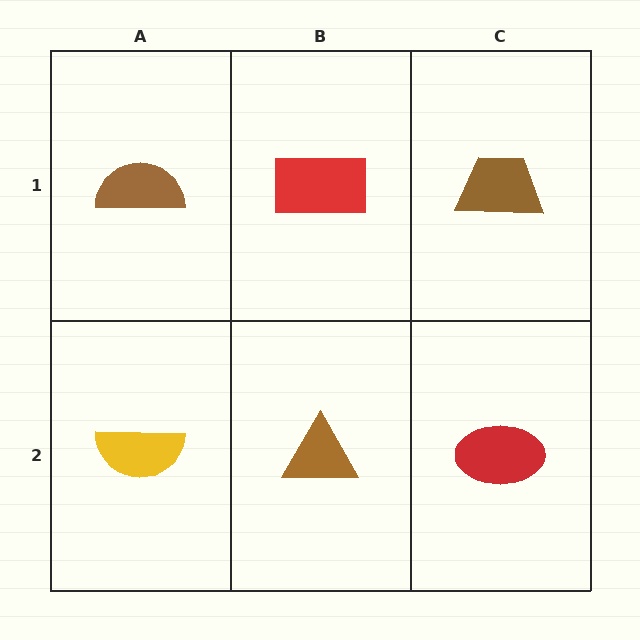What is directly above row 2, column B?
A red rectangle.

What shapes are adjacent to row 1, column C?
A red ellipse (row 2, column C), a red rectangle (row 1, column B).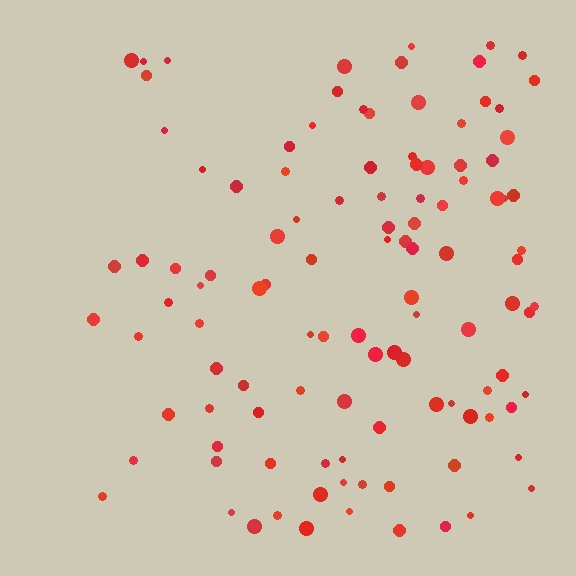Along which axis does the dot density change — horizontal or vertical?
Horizontal.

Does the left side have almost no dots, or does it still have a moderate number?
Still a moderate number, just noticeably fewer than the right.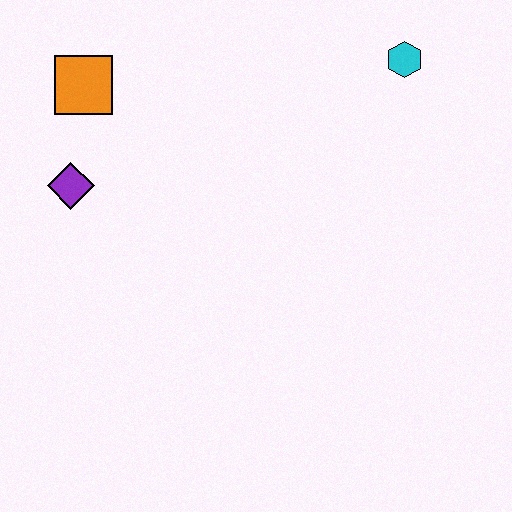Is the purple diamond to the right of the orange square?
No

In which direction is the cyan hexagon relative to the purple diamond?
The cyan hexagon is to the right of the purple diamond.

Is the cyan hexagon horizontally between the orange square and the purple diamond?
No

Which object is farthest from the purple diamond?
The cyan hexagon is farthest from the purple diamond.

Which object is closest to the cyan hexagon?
The orange square is closest to the cyan hexagon.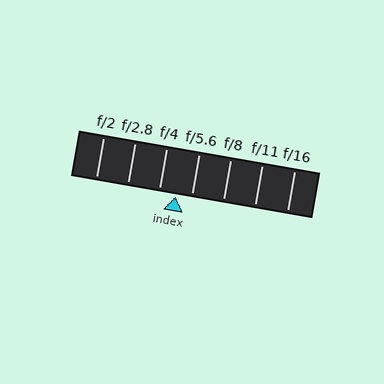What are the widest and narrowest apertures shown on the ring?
The widest aperture shown is f/2 and the narrowest is f/16.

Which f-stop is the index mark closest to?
The index mark is closest to f/5.6.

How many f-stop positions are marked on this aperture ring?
There are 7 f-stop positions marked.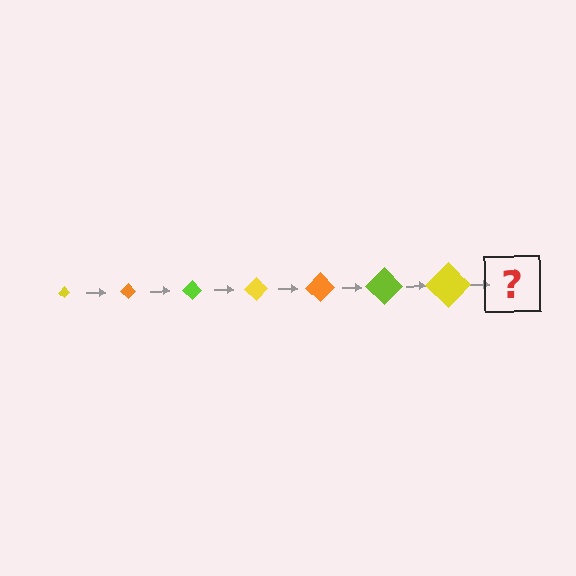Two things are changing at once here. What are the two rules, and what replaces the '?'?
The two rules are that the diamond grows larger each step and the color cycles through yellow, orange, and lime. The '?' should be an orange diamond, larger than the previous one.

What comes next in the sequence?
The next element should be an orange diamond, larger than the previous one.